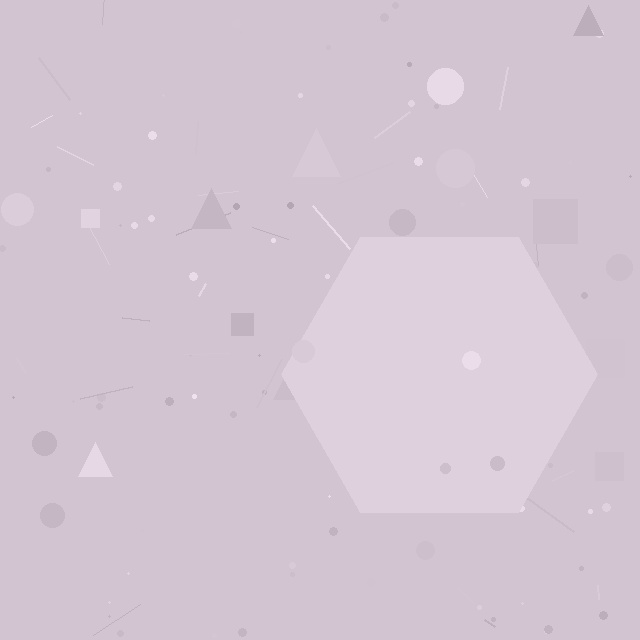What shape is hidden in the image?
A hexagon is hidden in the image.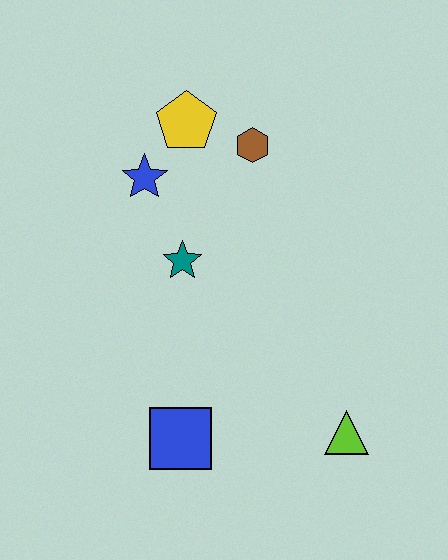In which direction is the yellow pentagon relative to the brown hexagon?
The yellow pentagon is to the left of the brown hexagon.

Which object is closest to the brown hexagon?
The yellow pentagon is closest to the brown hexagon.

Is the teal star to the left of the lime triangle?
Yes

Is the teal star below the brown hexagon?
Yes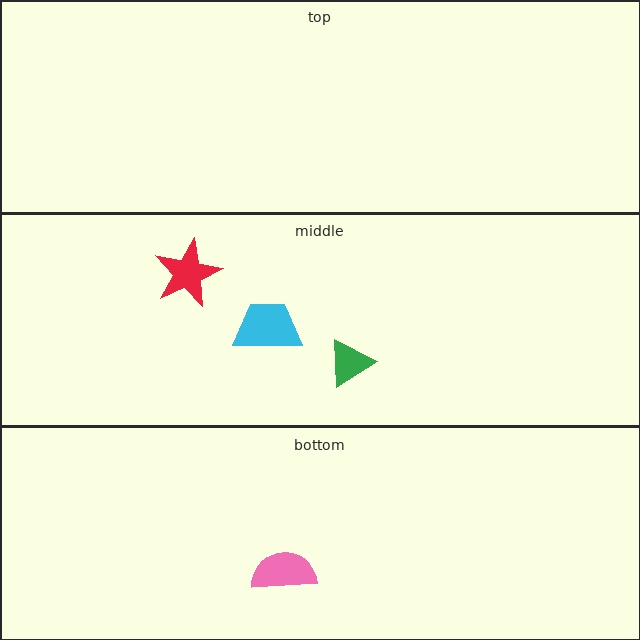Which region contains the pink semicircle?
The bottom region.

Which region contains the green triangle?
The middle region.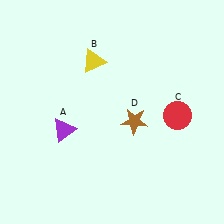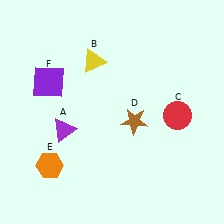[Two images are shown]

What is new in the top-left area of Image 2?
A purple square (F) was added in the top-left area of Image 2.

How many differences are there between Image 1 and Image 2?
There are 2 differences between the two images.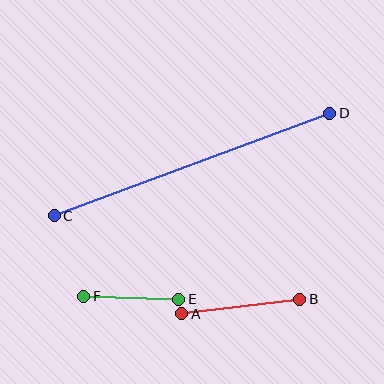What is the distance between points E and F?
The distance is approximately 95 pixels.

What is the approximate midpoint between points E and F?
The midpoint is at approximately (131, 298) pixels.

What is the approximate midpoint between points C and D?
The midpoint is at approximately (192, 164) pixels.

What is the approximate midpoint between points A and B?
The midpoint is at approximately (241, 307) pixels.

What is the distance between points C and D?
The distance is approximately 294 pixels.